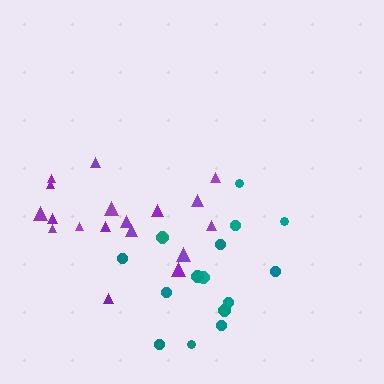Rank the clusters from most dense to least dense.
purple, teal.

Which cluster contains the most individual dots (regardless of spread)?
Purple (18).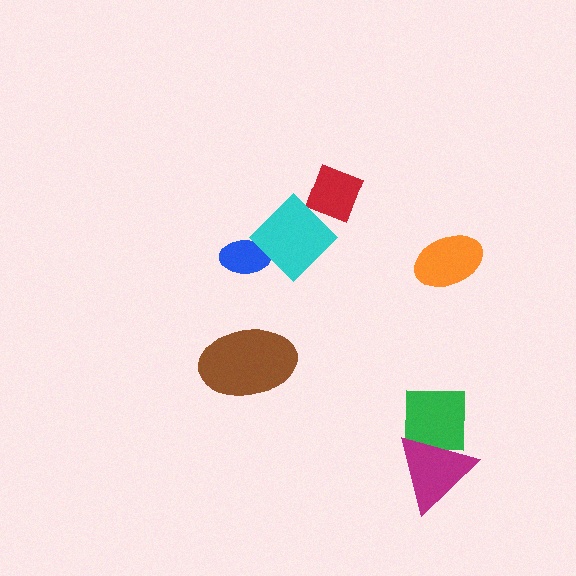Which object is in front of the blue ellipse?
The cyan diamond is in front of the blue ellipse.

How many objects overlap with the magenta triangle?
1 object overlaps with the magenta triangle.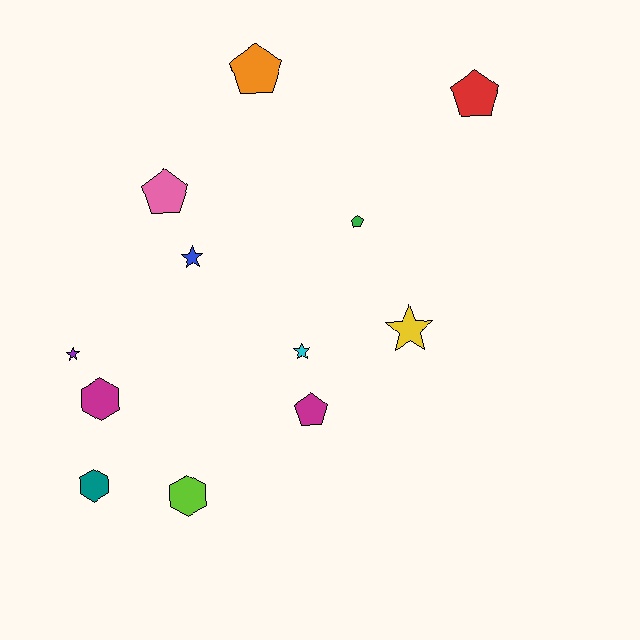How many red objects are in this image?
There is 1 red object.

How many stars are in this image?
There are 4 stars.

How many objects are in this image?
There are 12 objects.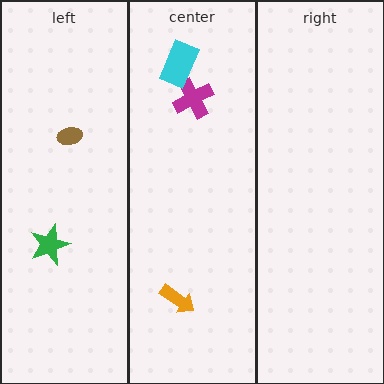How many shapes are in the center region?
3.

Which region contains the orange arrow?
The center region.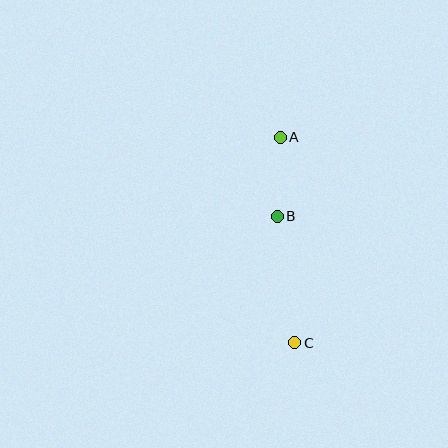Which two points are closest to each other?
Points A and B are closest to each other.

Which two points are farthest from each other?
Points A and C are farthest from each other.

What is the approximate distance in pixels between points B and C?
The distance between B and C is approximately 127 pixels.